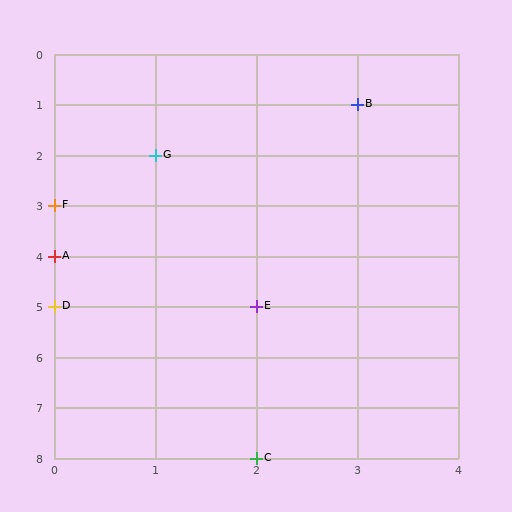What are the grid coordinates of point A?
Point A is at grid coordinates (0, 4).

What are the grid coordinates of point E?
Point E is at grid coordinates (2, 5).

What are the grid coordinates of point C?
Point C is at grid coordinates (2, 8).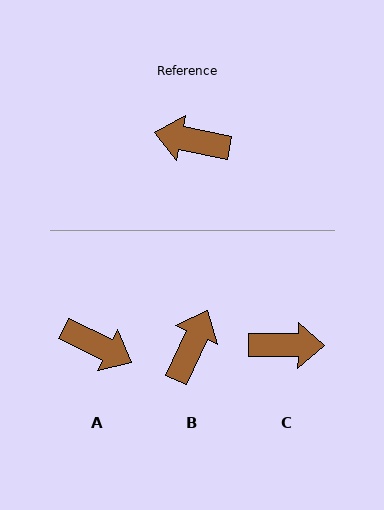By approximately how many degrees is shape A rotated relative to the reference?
Approximately 165 degrees counter-clockwise.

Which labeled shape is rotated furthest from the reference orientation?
C, about 169 degrees away.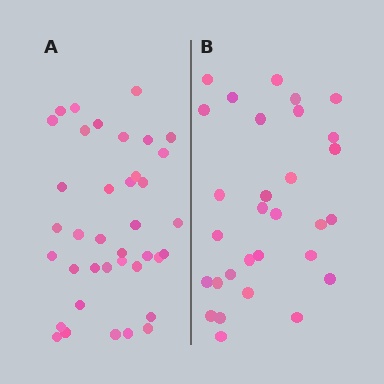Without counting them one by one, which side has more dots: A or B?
Region A (the left region) has more dots.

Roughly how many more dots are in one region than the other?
Region A has roughly 8 or so more dots than region B.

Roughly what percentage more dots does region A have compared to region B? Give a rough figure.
About 25% more.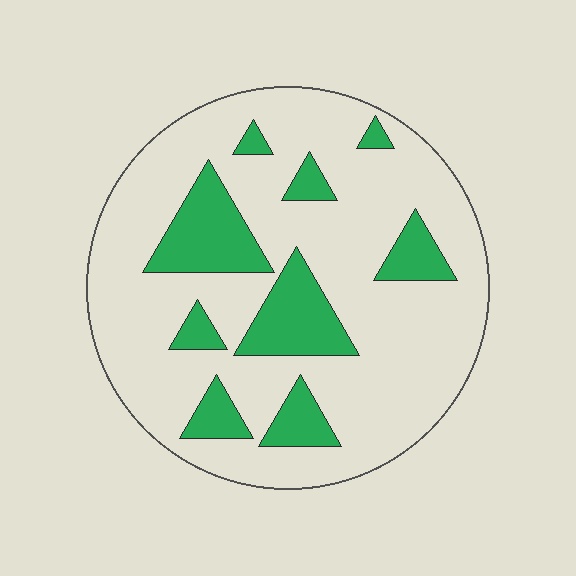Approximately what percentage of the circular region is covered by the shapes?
Approximately 20%.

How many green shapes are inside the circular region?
9.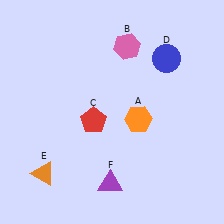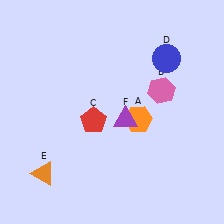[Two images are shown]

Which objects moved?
The objects that moved are: the pink hexagon (B), the purple triangle (F).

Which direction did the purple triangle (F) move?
The purple triangle (F) moved up.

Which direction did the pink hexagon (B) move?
The pink hexagon (B) moved down.